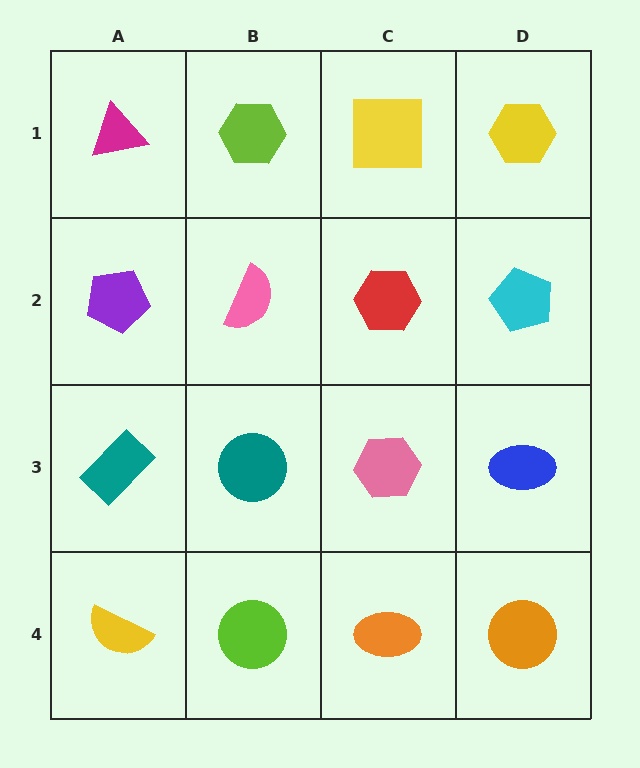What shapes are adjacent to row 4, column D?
A blue ellipse (row 3, column D), an orange ellipse (row 4, column C).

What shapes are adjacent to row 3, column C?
A red hexagon (row 2, column C), an orange ellipse (row 4, column C), a teal circle (row 3, column B), a blue ellipse (row 3, column D).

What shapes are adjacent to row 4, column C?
A pink hexagon (row 3, column C), a lime circle (row 4, column B), an orange circle (row 4, column D).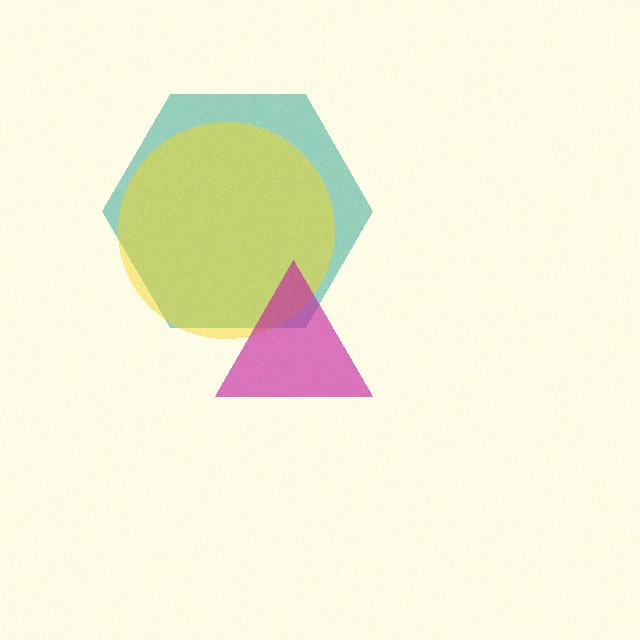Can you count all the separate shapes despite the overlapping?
Yes, there are 3 separate shapes.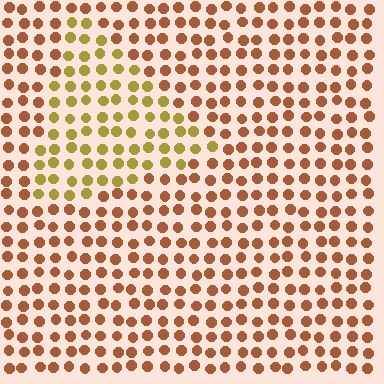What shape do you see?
I see a triangle.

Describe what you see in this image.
The image is filled with small brown elements in a uniform arrangement. A triangle-shaped region is visible where the elements are tinted to a slightly different hue, forming a subtle color boundary.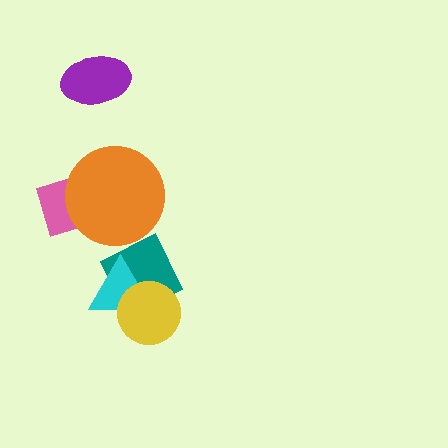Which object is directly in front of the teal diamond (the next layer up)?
The cyan triangle is directly in front of the teal diamond.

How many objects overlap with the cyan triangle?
2 objects overlap with the cyan triangle.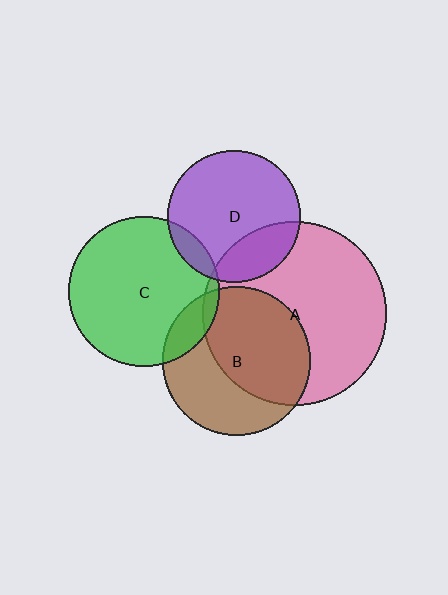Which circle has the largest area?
Circle A (pink).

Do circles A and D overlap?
Yes.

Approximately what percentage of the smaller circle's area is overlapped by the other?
Approximately 25%.